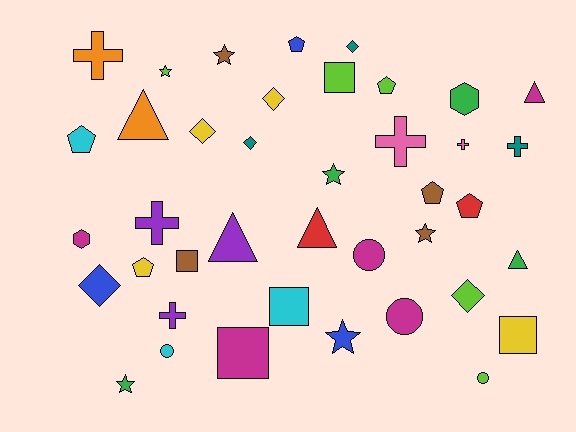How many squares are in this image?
There are 5 squares.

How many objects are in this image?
There are 40 objects.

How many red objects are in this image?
There are 2 red objects.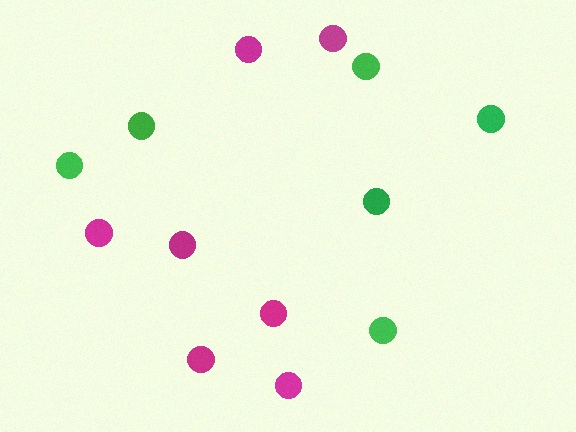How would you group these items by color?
There are 2 groups: one group of magenta circles (7) and one group of green circles (6).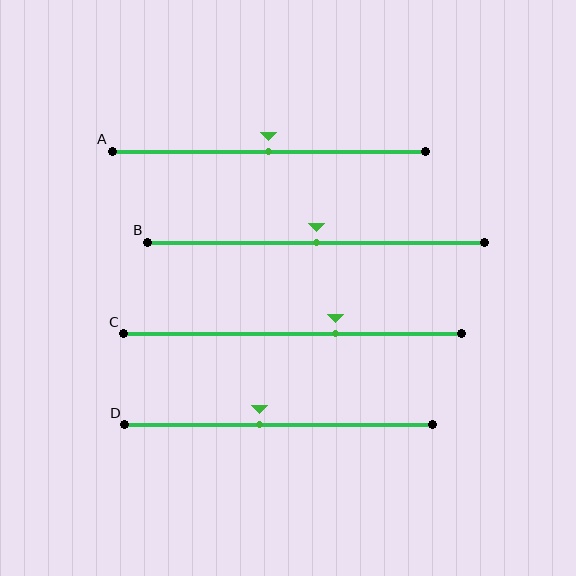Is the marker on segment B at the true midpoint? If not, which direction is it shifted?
Yes, the marker on segment B is at the true midpoint.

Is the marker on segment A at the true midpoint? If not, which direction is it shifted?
Yes, the marker on segment A is at the true midpoint.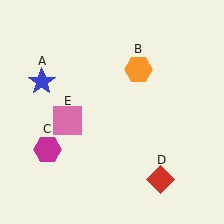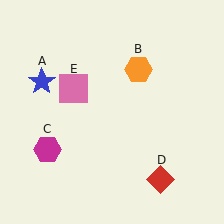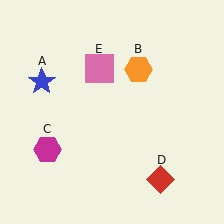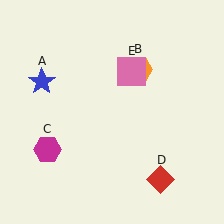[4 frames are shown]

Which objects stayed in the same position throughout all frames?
Blue star (object A) and orange hexagon (object B) and magenta hexagon (object C) and red diamond (object D) remained stationary.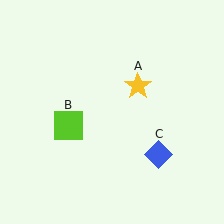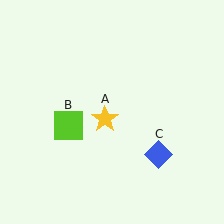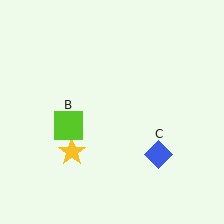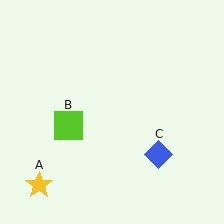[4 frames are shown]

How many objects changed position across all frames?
1 object changed position: yellow star (object A).